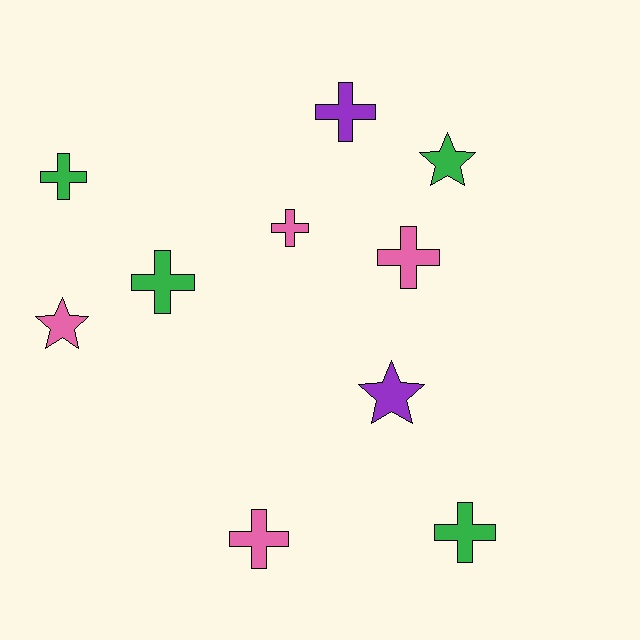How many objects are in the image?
There are 10 objects.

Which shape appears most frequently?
Cross, with 7 objects.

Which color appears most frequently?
Green, with 4 objects.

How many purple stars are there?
There is 1 purple star.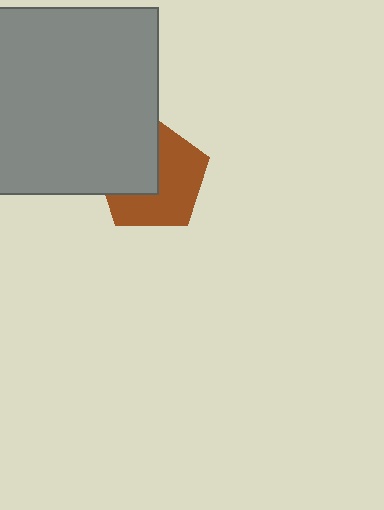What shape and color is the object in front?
The object in front is a gray rectangle.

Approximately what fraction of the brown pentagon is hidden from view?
Roughly 43% of the brown pentagon is hidden behind the gray rectangle.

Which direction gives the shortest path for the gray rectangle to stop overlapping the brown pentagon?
Moving toward the upper-left gives the shortest separation.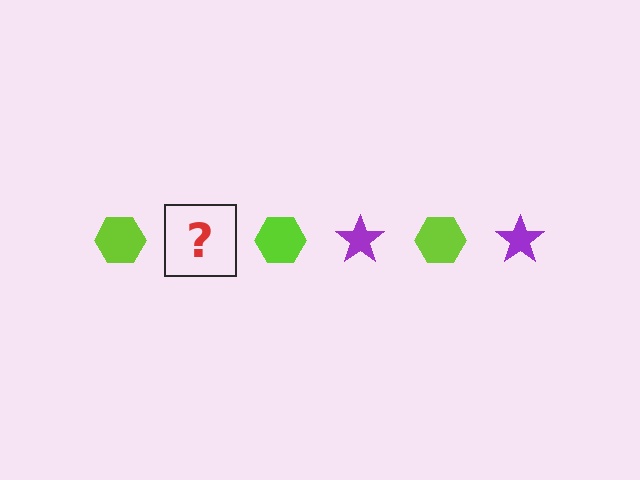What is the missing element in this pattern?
The missing element is a purple star.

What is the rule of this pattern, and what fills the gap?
The rule is that the pattern alternates between lime hexagon and purple star. The gap should be filled with a purple star.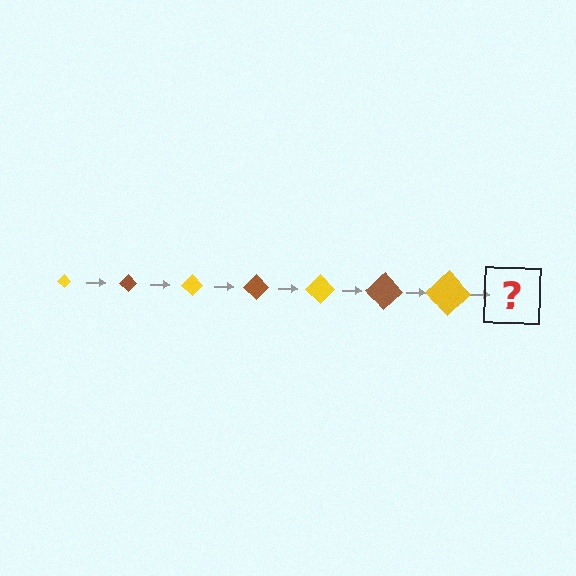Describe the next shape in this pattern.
It should be a brown diamond, larger than the previous one.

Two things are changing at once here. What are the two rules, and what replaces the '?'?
The two rules are that the diamond grows larger each step and the color cycles through yellow and brown. The '?' should be a brown diamond, larger than the previous one.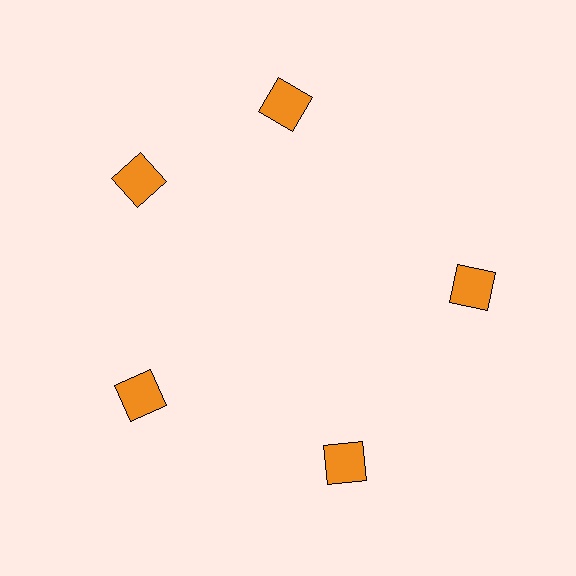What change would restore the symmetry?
The symmetry would be restored by rotating it back into even spacing with its neighbors so that all 5 squares sit at equal angles and equal distance from the center.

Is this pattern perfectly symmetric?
No. The 5 orange squares are arranged in a ring, but one element near the 1 o'clock position is rotated out of alignment along the ring, breaking the 5-fold rotational symmetry.